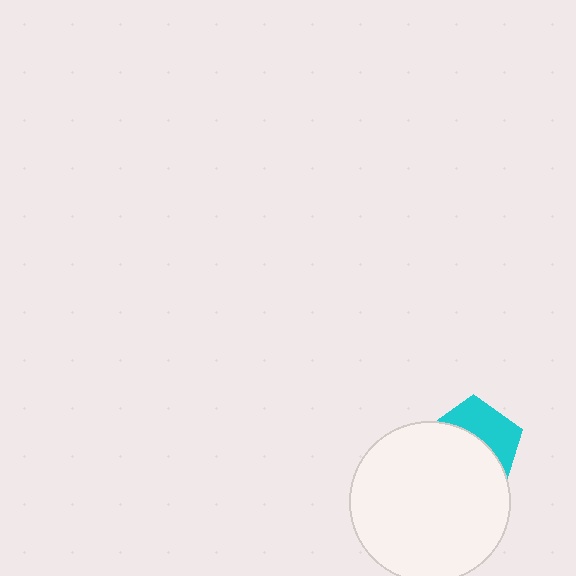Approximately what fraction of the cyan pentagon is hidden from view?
Roughly 59% of the cyan pentagon is hidden behind the white circle.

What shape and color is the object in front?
The object in front is a white circle.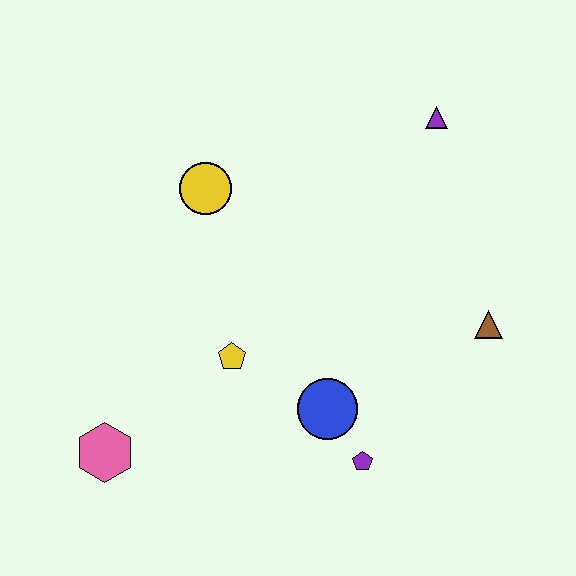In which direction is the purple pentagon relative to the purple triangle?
The purple pentagon is below the purple triangle.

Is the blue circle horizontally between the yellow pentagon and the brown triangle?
Yes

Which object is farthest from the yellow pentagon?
The purple triangle is farthest from the yellow pentagon.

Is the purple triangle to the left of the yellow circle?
No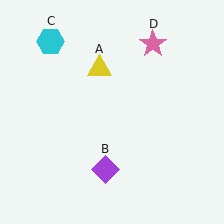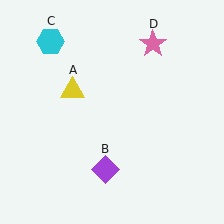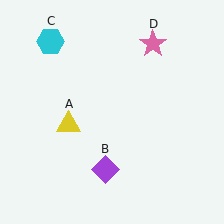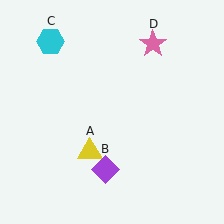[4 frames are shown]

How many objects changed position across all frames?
1 object changed position: yellow triangle (object A).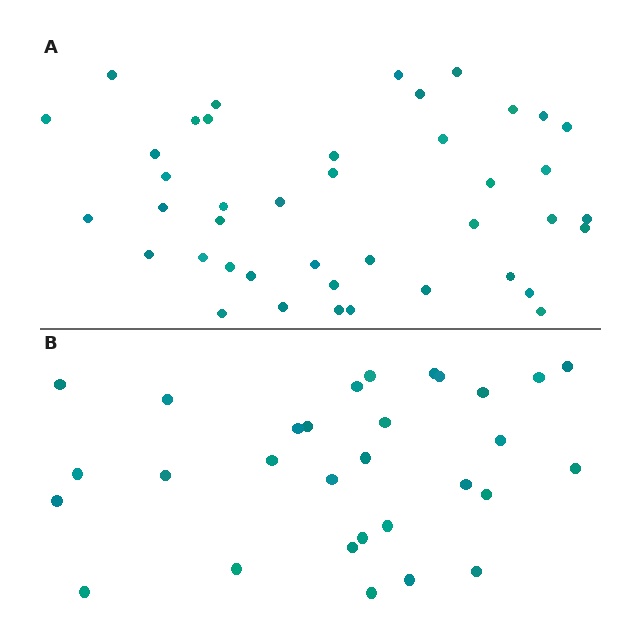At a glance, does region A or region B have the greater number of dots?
Region A (the top region) has more dots.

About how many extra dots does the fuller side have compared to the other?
Region A has roughly 12 or so more dots than region B.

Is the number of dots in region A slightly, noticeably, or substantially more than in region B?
Region A has noticeably more, but not dramatically so. The ratio is roughly 1.4 to 1.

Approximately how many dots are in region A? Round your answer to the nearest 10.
About 40 dots. (The exact count is 42, which rounds to 40.)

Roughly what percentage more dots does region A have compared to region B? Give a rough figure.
About 40% more.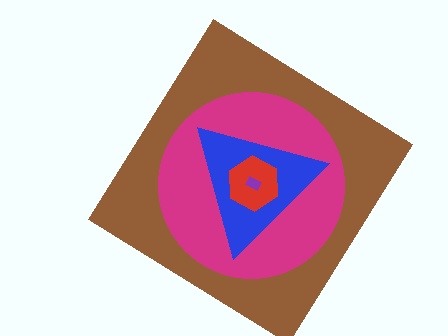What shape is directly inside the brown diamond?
The magenta circle.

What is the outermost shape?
The brown diamond.